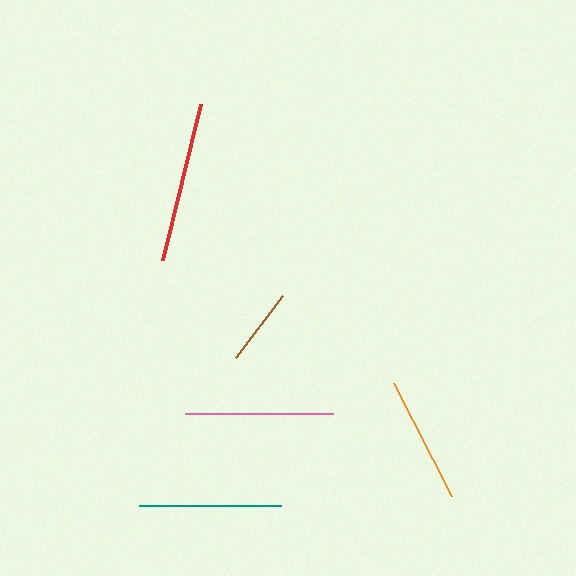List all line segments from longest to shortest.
From longest to shortest: red, pink, teal, orange, brown.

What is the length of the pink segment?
The pink segment is approximately 147 pixels long.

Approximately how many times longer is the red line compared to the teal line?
The red line is approximately 1.1 times the length of the teal line.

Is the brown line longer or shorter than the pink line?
The pink line is longer than the brown line.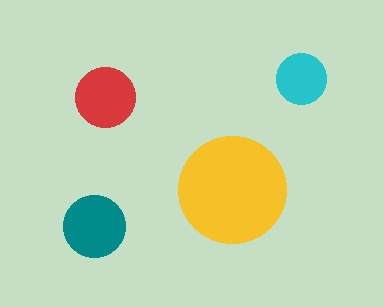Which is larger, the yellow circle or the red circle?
The yellow one.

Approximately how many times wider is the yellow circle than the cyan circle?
About 2 times wider.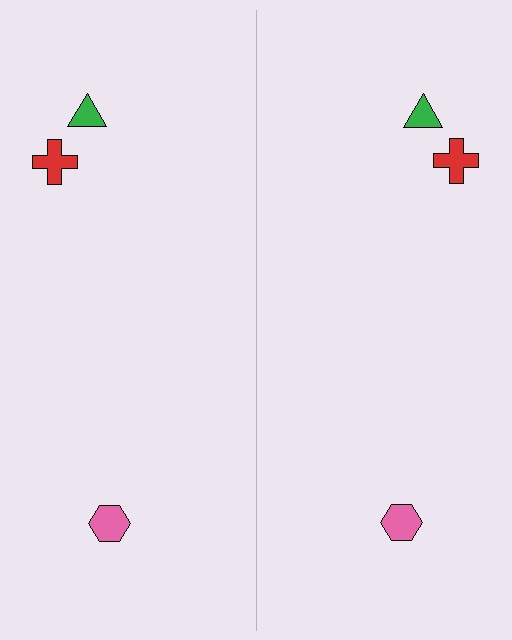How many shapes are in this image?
There are 6 shapes in this image.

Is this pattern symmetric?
Yes, this pattern has bilateral (reflection) symmetry.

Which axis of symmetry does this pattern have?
The pattern has a vertical axis of symmetry running through the center of the image.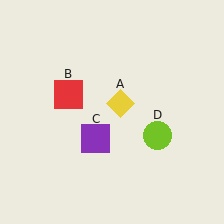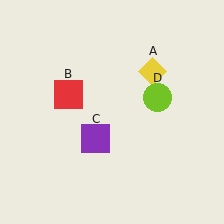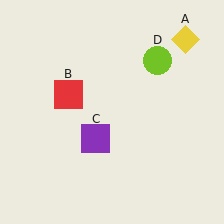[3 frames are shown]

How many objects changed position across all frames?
2 objects changed position: yellow diamond (object A), lime circle (object D).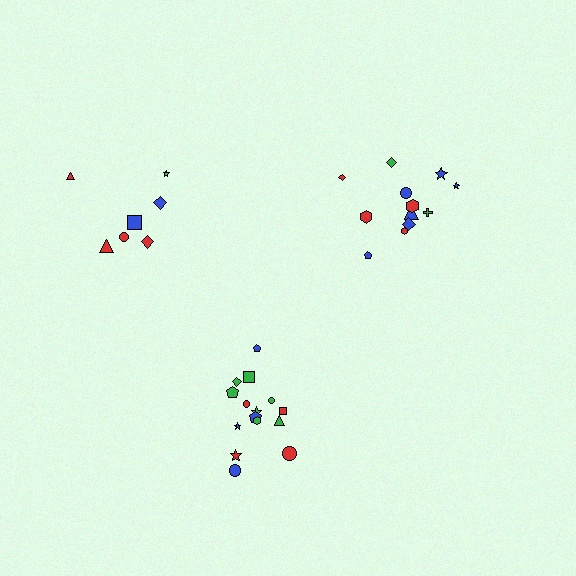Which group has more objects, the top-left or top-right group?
The top-right group.